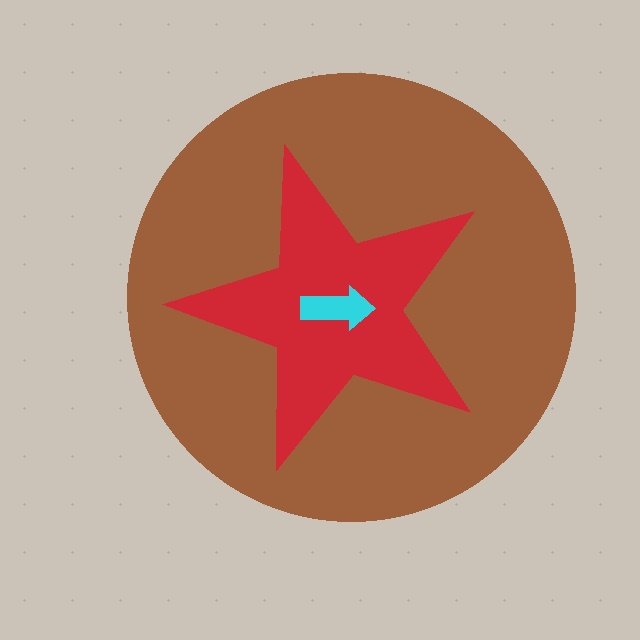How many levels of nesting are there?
3.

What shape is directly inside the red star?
The cyan arrow.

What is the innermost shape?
The cyan arrow.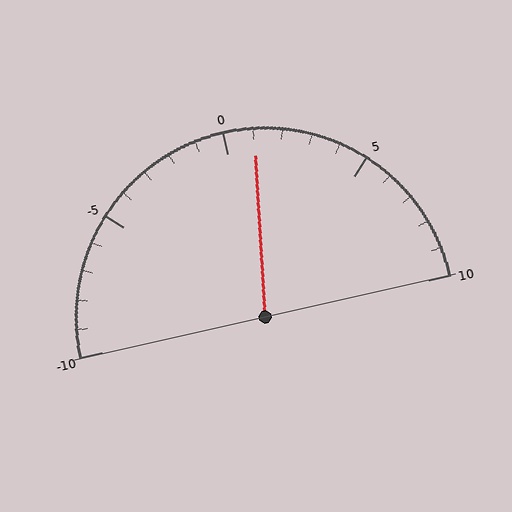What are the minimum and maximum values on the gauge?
The gauge ranges from -10 to 10.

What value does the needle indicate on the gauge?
The needle indicates approximately 1.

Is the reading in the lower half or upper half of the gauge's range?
The reading is in the upper half of the range (-10 to 10).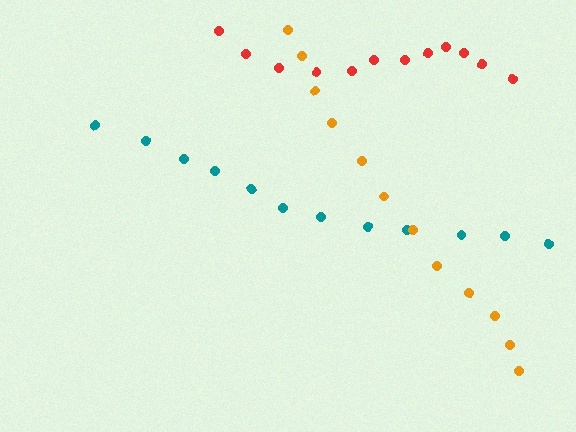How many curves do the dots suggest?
There are 3 distinct paths.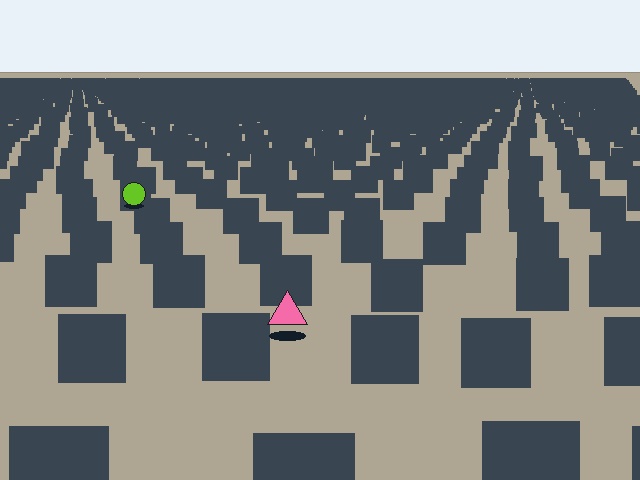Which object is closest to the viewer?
The pink triangle is closest. The texture marks near it are larger and more spread out.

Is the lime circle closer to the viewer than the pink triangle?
No. The pink triangle is closer — you can tell from the texture gradient: the ground texture is coarser near it.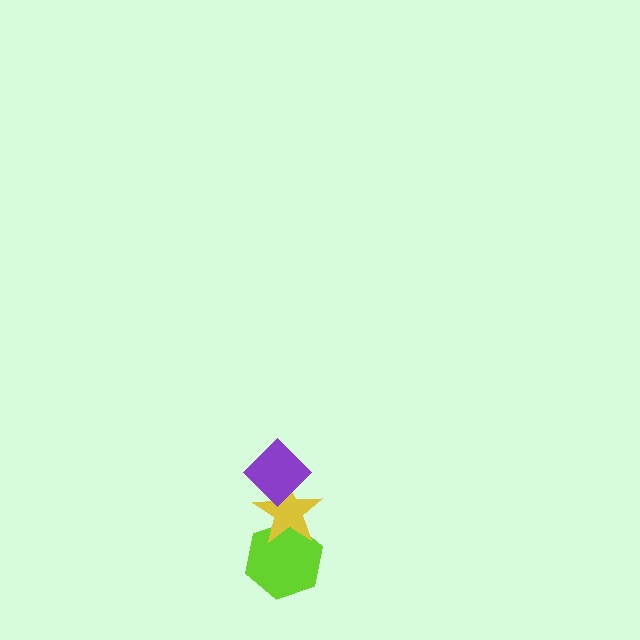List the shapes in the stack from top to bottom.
From top to bottom: the purple diamond, the yellow star, the lime hexagon.